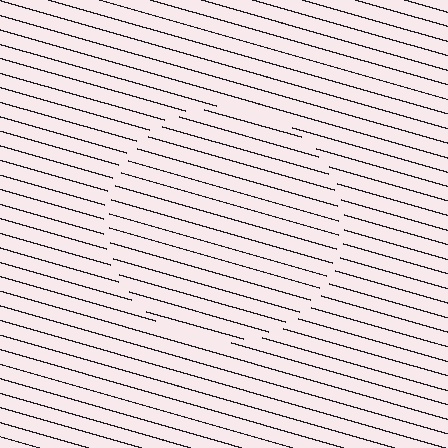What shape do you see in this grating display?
An illusory circle. The interior of the shape contains the same grating, shifted by half a period — the contour is defined by the phase discontinuity where line-ends from the inner and outer gratings abut.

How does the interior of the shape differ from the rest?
The interior of the shape contains the same grating, shifted by half a period — the contour is defined by the phase discontinuity where line-ends from the inner and outer gratings abut.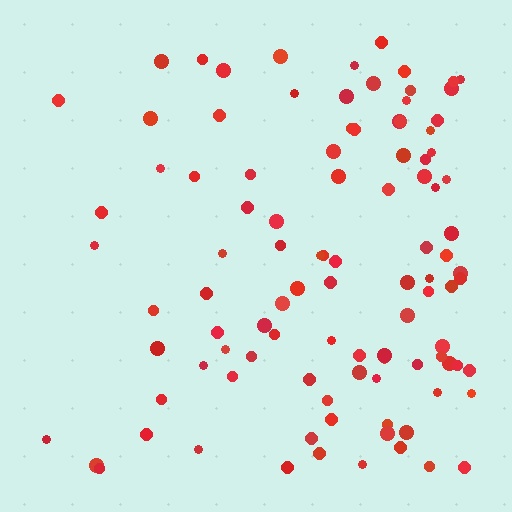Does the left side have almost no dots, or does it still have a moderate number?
Still a moderate number, just noticeably fewer than the right.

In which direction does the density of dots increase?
From left to right, with the right side densest.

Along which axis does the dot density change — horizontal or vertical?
Horizontal.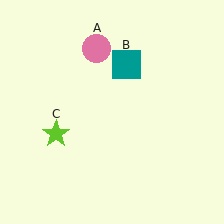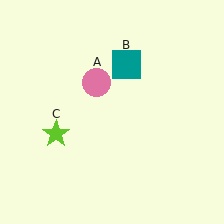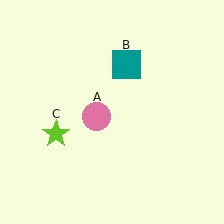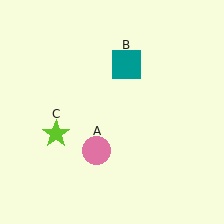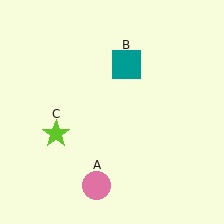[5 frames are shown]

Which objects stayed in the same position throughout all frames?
Teal square (object B) and lime star (object C) remained stationary.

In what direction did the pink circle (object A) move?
The pink circle (object A) moved down.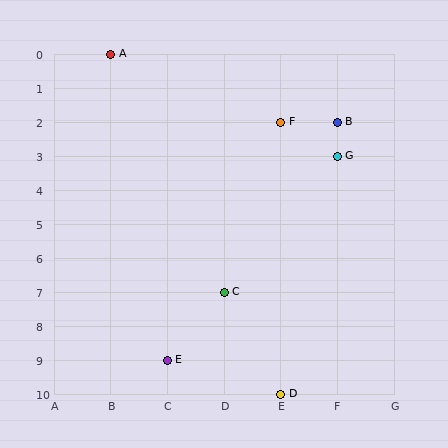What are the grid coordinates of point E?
Point E is at grid coordinates (C, 9).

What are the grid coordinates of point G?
Point G is at grid coordinates (F, 3).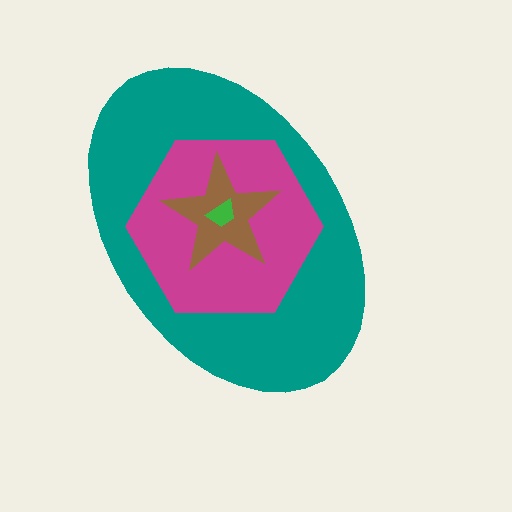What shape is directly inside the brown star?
The green trapezoid.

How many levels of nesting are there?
4.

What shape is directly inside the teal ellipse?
The magenta hexagon.